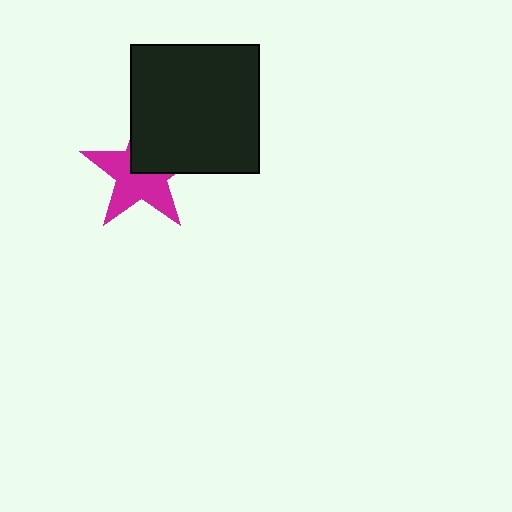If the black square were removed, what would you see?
You would see the complete magenta star.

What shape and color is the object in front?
The object in front is a black square.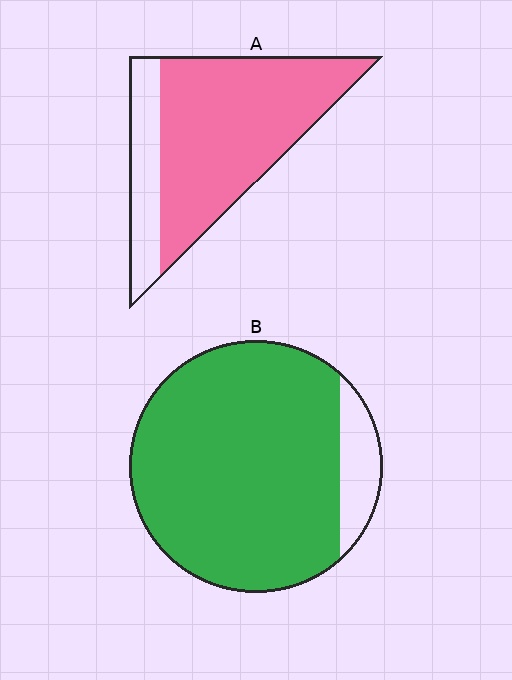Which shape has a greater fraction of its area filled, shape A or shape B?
Shape B.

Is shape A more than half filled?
Yes.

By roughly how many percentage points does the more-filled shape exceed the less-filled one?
By roughly 10 percentage points (B over A).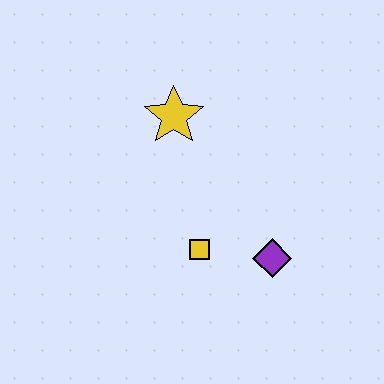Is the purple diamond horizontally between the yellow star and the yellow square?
No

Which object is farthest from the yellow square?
The yellow star is farthest from the yellow square.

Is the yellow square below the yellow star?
Yes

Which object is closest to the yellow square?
The purple diamond is closest to the yellow square.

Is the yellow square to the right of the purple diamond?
No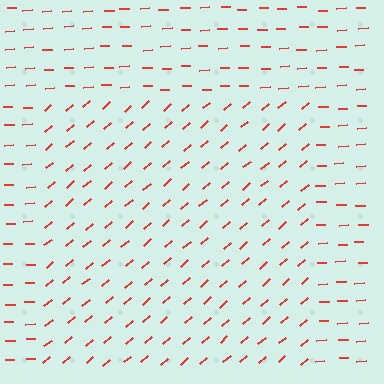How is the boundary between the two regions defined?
The boundary is defined purely by a change in line orientation (approximately 38 degrees difference). All lines are the same color and thickness.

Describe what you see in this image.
The image is filled with small red line segments. A rectangle region in the image has lines oriented differently from the surrounding lines, creating a visible texture boundary.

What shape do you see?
I see a rectangle.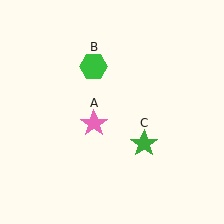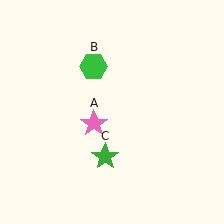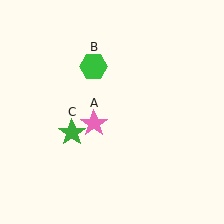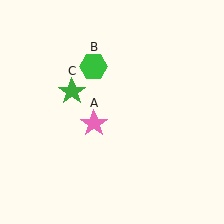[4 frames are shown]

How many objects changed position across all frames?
1 object changed position: green star (object C).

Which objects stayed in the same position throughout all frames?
Pink star (object A) and green hexagon (object B) remained stationary.